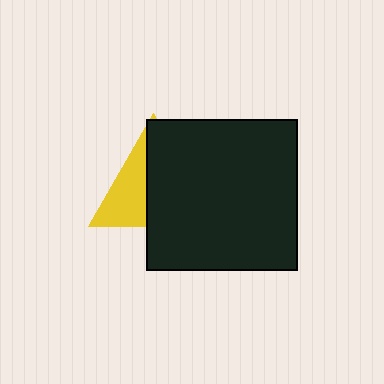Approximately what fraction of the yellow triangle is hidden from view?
Roughly 61% of the yellow triangle is hidden behind the black square.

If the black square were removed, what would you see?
You would see the complete yellow triangle.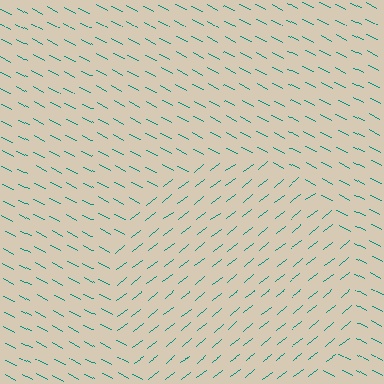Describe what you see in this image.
The image is filled with small teal line segments. A circle region in the image has lines oriented differently from the surrounding lines, creating a visible texture boundary.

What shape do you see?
I see a circle.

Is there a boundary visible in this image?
Yes, there is a texture boundary formed by a change in line orientation.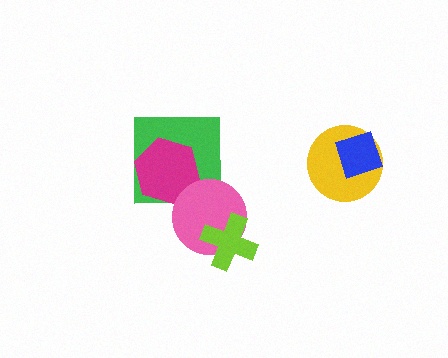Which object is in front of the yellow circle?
The blue diamond is in front of the yellow circle.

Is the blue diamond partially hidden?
No, no other shape covers it.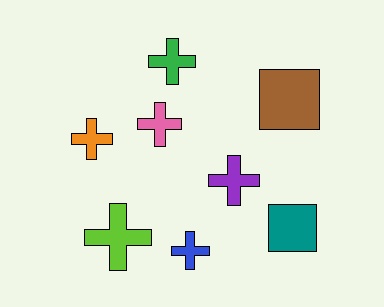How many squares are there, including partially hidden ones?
There are 2 squares.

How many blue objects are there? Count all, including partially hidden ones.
There is 1 blue object.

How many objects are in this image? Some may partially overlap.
There are 8 objects.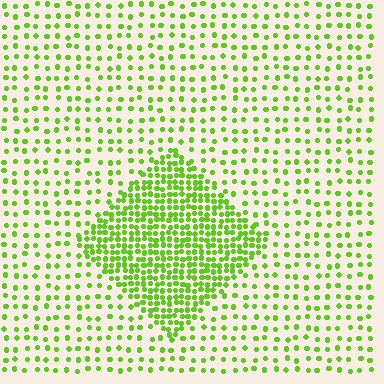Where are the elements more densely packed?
The elements are more densely packed inside the diamond boundary.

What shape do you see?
I see a diamond.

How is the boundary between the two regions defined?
The boundary is defined by a change in element density (approximately 2.7x ratio). All elements are the same color, size, and shape.